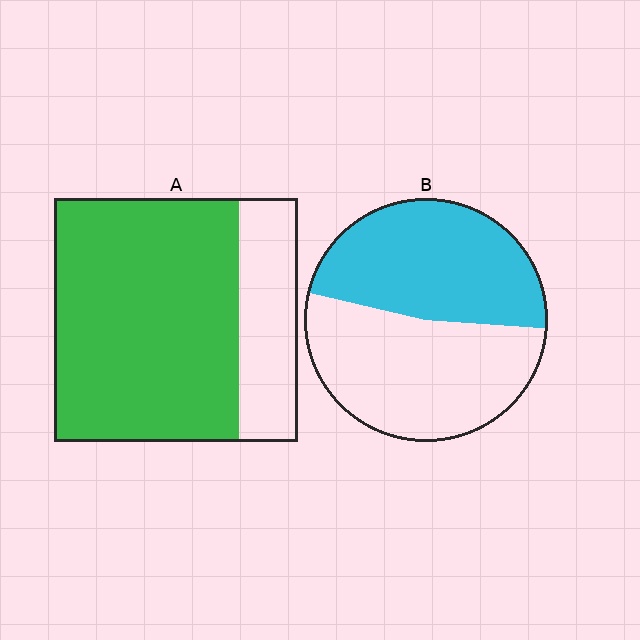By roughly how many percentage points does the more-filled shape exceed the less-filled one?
By roughly 30 percentage points (A over B).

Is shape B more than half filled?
Roughly half.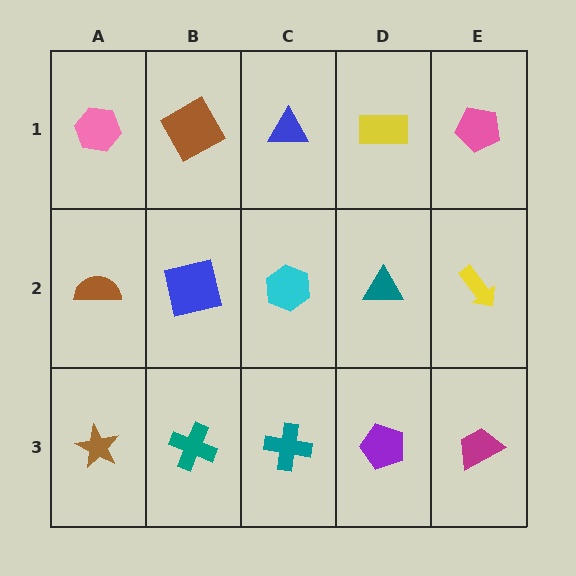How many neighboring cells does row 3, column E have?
2.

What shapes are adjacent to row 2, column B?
A brown square (row 1, column B), a teal cross (row 3, column B), a brown semicircle (row 2, column A), a cyan hexagon (row 2, column C).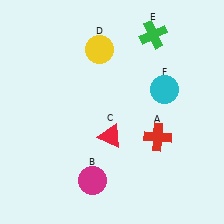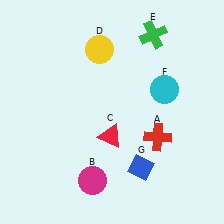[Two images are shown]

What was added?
A blue diamond (G) was added in Image 2.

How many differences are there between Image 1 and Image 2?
There is 1 difference between the two images.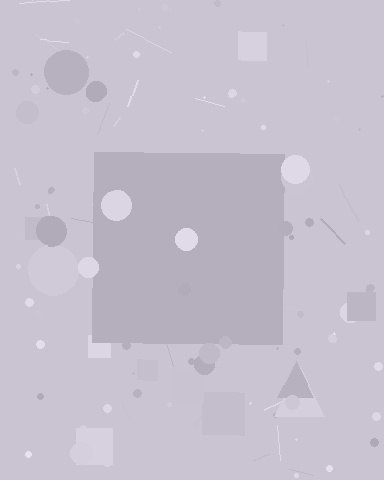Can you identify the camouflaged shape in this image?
The camouflaged shape is a square.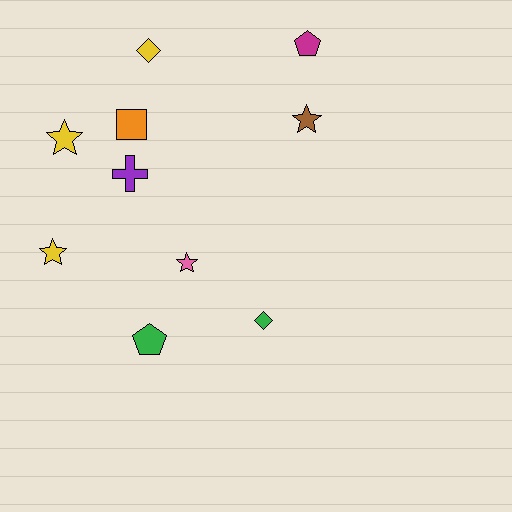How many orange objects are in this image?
There is 1 orange object.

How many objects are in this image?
There are 10 objects.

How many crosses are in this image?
There is 1 cross.